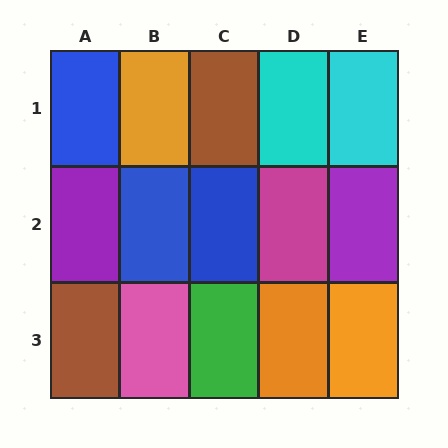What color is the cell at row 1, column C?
Brown.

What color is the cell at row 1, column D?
Cyan.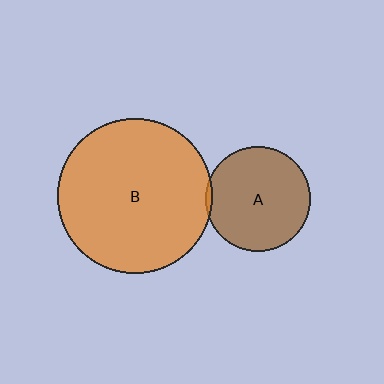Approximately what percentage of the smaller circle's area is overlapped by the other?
Approximately 5%.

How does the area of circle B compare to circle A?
Approximately 2.2 times.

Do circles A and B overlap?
Yes.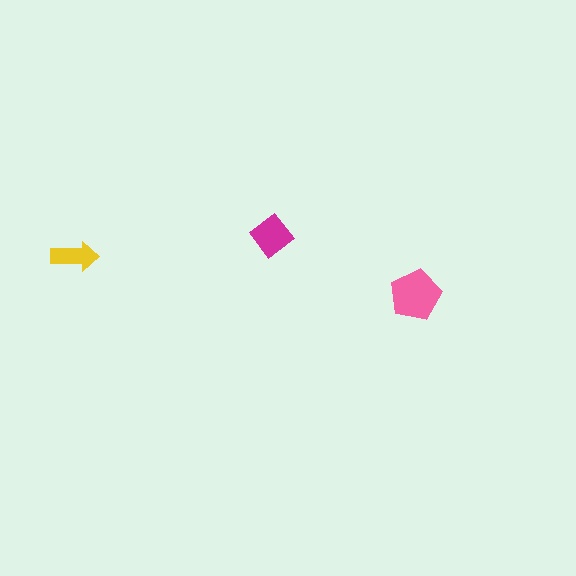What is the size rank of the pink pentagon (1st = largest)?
1st.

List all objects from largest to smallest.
The pink pentagon, the magenta diamond, the yellow arrow.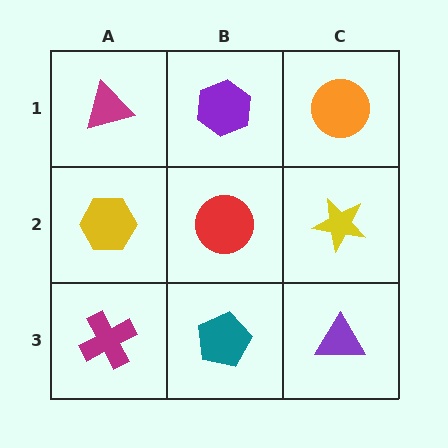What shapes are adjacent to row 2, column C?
An orange circle (row 1, column C), a purple triangle (row 3, column C), a red circle (row 2, column B).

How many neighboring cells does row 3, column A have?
2.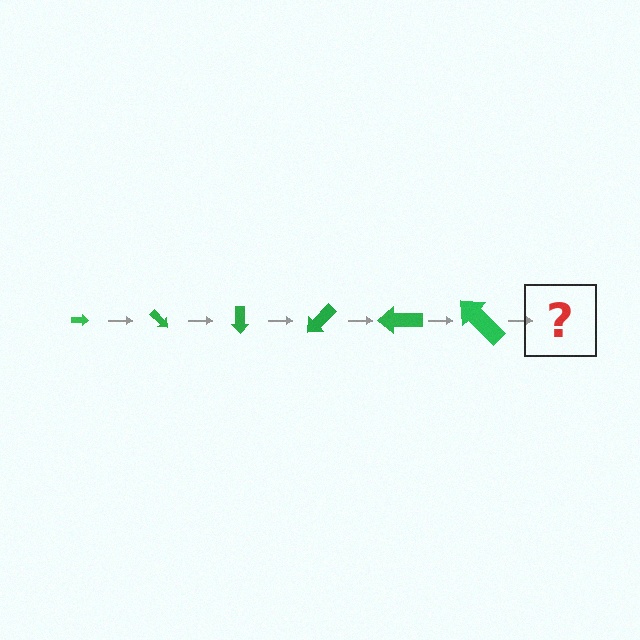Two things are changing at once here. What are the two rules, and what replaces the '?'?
The two rules are that the arrow grows larger each step and it rotates 45 degrees each step. The '?' should be an arrow, larger than the previous one and rotated 270 degrees from the start.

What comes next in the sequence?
The next element should be an arrow, larger than the previous one and rotated 270 degrees from the start.